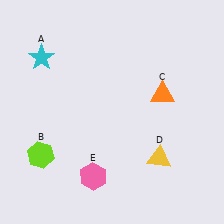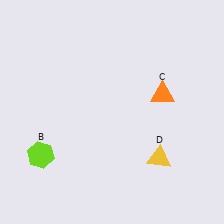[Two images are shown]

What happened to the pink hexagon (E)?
The pink hexagon (E) was removed in Image 2. It was in the bottom-left area of Image 1.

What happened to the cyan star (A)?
The cyan star (A) was removed in Image 2. It was in the top-left area of Image 1.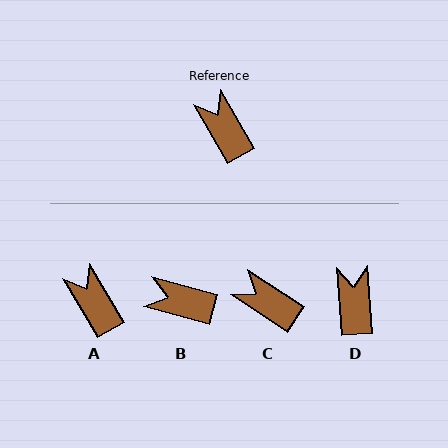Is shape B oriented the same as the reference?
No, it is off by about 45 degrees.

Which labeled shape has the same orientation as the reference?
A.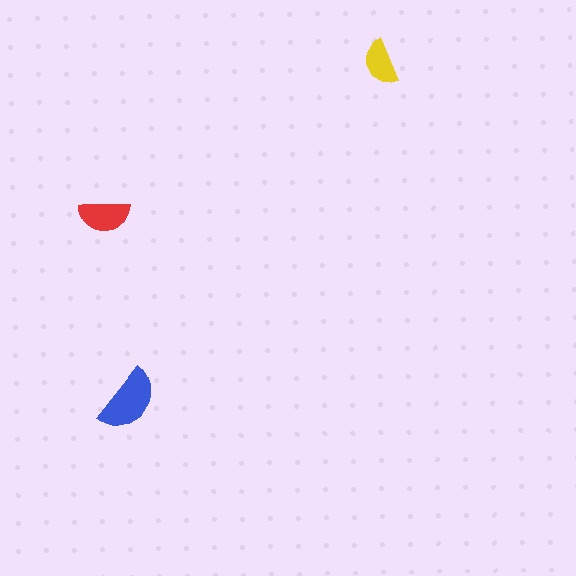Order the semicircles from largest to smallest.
the blue one, the red one, the yellow one.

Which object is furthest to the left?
The red semicircle is leftmost.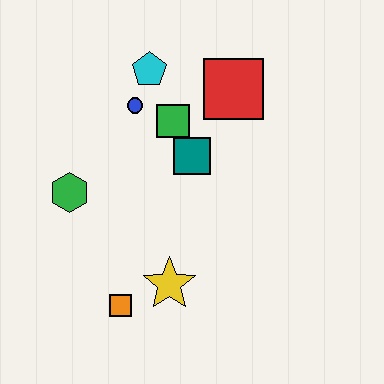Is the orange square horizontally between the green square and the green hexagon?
Yes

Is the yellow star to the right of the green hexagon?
Yes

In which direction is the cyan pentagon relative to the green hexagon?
The cyan pentagon is above the green hexagon.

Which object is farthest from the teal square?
The orange square is farthest from the teal square.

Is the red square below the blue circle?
No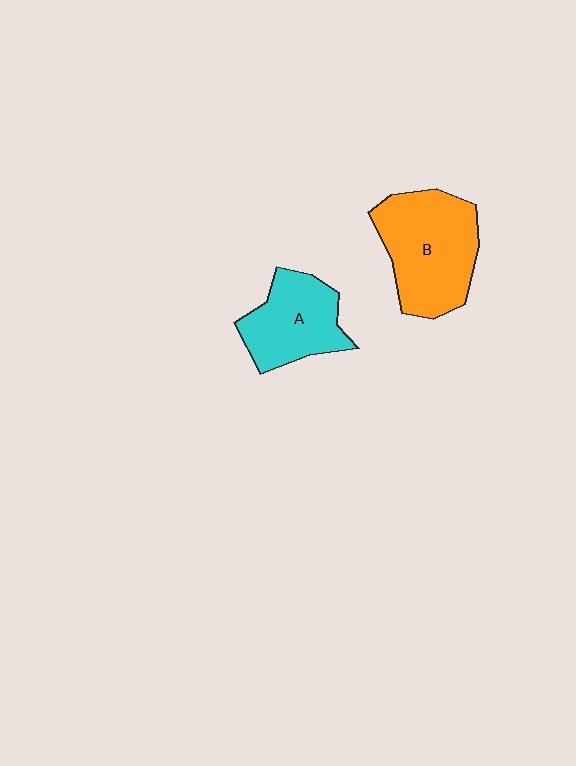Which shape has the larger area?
Shape B (orange).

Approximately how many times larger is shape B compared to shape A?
Approximately 1.4 times.